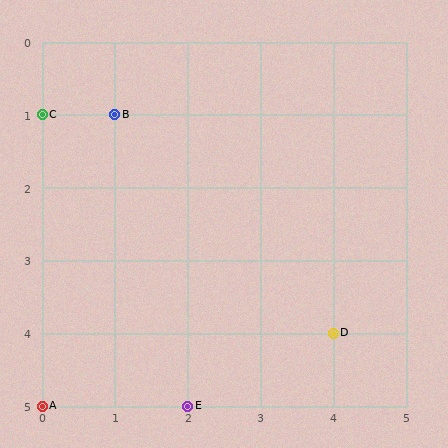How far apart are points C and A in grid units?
Points C and A are 4 rows apart.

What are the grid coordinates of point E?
Point E is at grid coordinates (2, 5).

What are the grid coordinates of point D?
Point D is at grid coordinates (4, 4).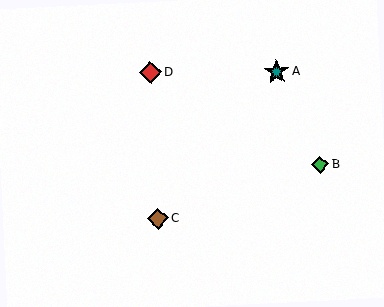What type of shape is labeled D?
Shape D is a red diamond.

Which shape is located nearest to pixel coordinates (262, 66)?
The teal star (labeled A) at (277, 72) is nearest to that location.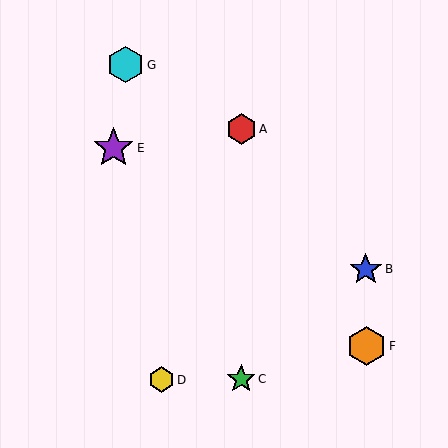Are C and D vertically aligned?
No, C is at x≈241 and D is at x≈162.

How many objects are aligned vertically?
2 objects (A, C) are aligned vertically.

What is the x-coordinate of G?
Object G is at x≈126.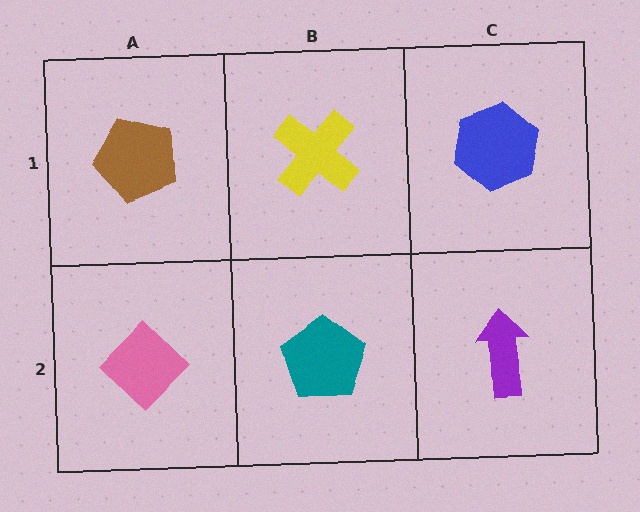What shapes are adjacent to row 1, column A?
A pink diamond (row 2, column A), a yellow cross (row 1, column B).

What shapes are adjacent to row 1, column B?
A teal pentagon (row 2, column B), a brown pentagon (row 1, column A), a blue hexagon (row 1, column C).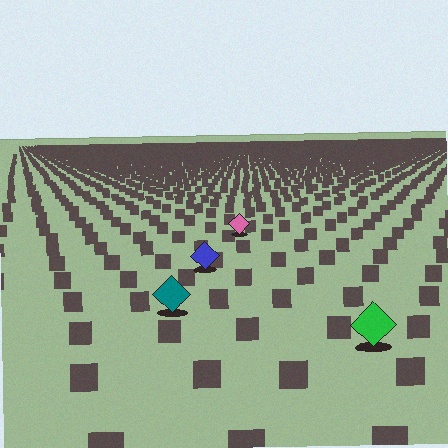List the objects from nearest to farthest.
From nearest to farthest: the green diamond, the teal diamond, the blue diamond, the pink diamond.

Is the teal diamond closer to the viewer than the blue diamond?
Yes. The teal diamond is closer — you can tell from the texture gradient: the ground texture is coarser near it.